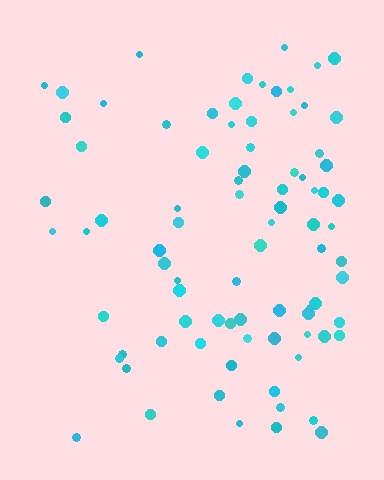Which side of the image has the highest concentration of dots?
The right.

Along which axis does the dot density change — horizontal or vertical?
Horizontal.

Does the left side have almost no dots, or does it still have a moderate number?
Still a moderate number, just noticeably fewer than the right.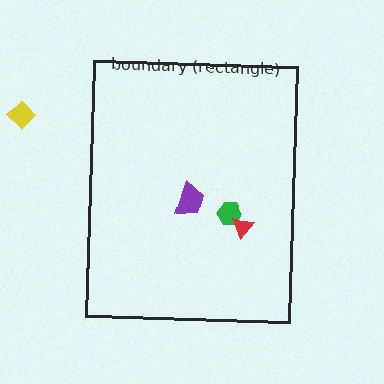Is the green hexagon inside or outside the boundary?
Inside.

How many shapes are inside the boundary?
3 inside, 1 outside.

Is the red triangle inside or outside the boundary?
Inside.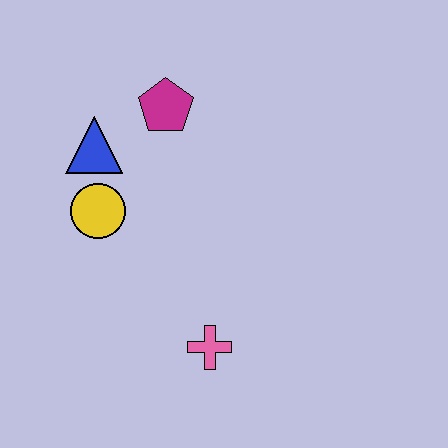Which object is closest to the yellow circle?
The blue triangle is closest to the yellow circle.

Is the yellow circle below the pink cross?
No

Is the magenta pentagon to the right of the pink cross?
No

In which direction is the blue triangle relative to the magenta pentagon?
The blue triangle is to the left of the magenta pentagon.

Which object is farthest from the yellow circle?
The pink cross is farthest from the yellow circle.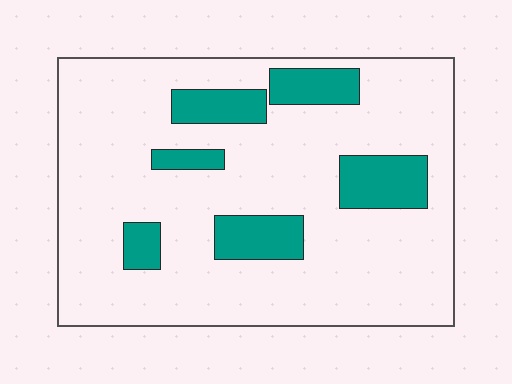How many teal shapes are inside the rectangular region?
6.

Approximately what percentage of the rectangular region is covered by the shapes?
Approximately 20%.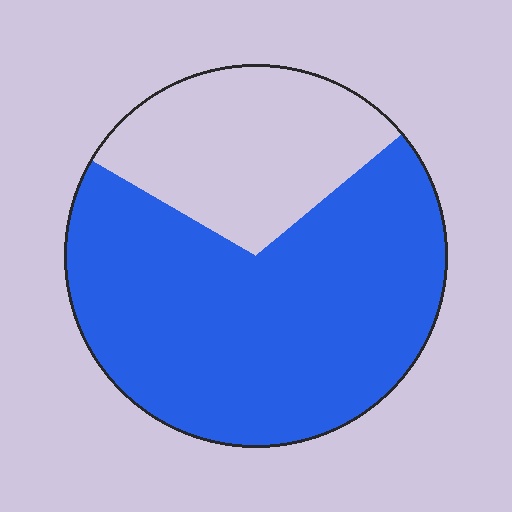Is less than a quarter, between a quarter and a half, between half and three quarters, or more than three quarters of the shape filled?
Between half and three quarters.